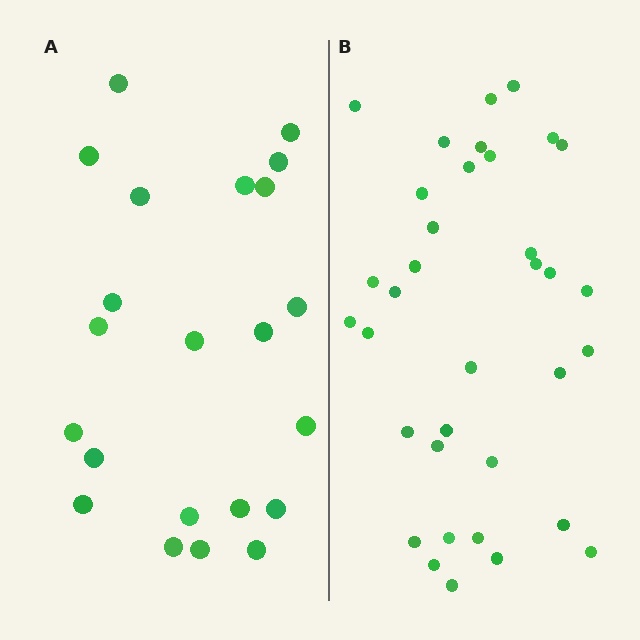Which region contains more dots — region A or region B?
Region B (the right region) has more dots.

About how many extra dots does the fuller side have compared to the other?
Region B has approximately 15 more dots than region A.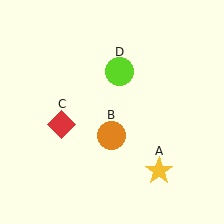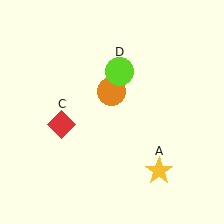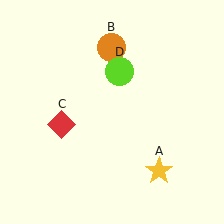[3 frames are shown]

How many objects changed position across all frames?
1 object changed position: orange circle (object B).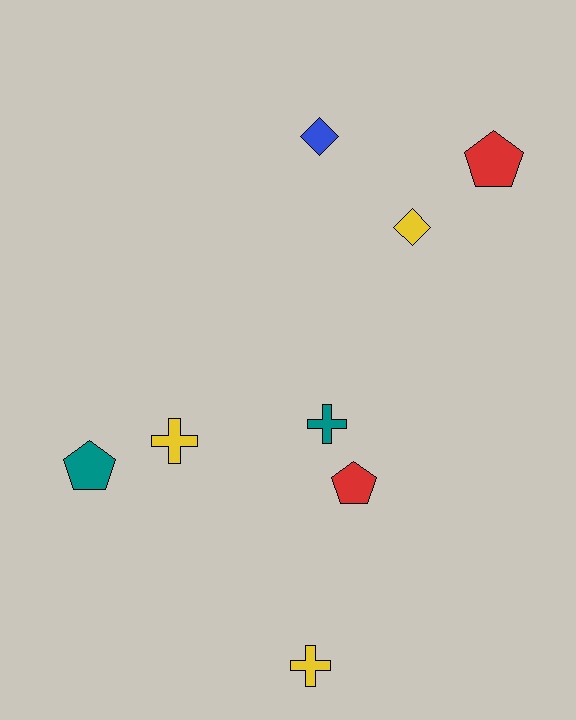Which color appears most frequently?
Yellow, with 3 objects.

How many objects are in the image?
There are 8 objects.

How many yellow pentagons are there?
There are no yellow pentagons.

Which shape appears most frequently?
Cross, with 3 objects.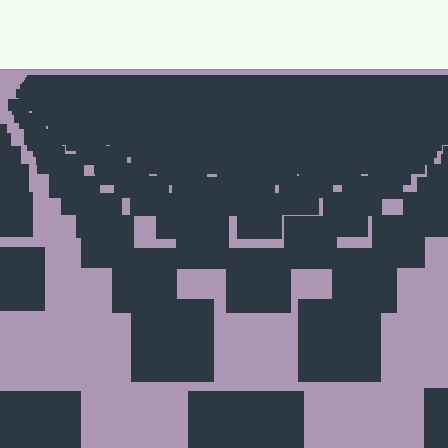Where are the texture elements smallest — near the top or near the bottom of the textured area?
Near the top.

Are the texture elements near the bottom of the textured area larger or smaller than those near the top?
Larger. Near the bottom, elements are closer to the viewer and appear at a bigger on-screen size.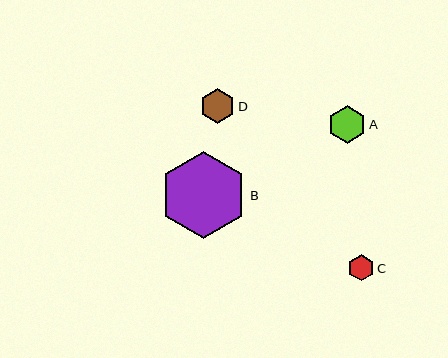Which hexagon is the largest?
Hexagon B is the largest with a size of approximately 87 pixels.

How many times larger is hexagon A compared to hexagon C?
Hexagon A is approximately 1.4 times the size of hexagon C.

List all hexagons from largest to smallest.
From largest to smallest: B, A, D, C.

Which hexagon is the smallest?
Hexagon C is the smallest with a size of approximately 26 pixels.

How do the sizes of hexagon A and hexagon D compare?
Hexagon A and hexagon D are approximately the same size.